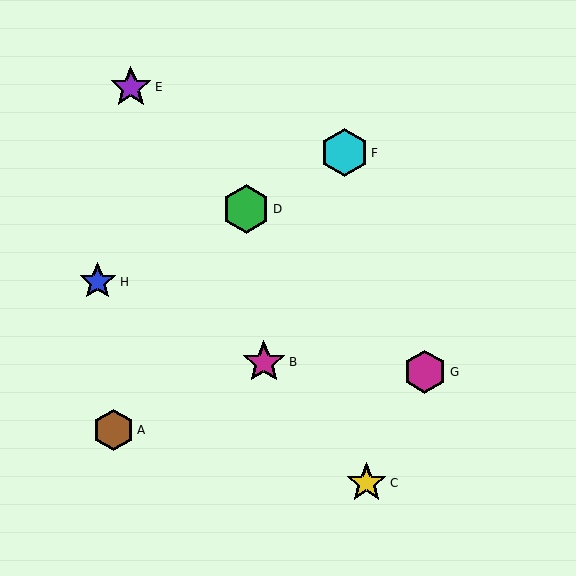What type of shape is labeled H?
Shape H is a blue star.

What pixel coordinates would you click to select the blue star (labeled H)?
Click at (98, 282) to select the blue star H.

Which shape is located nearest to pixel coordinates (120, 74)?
The purple star (labeled E) at (131, 87) is nearest to that location.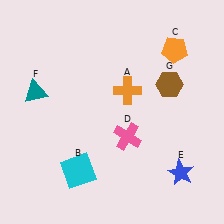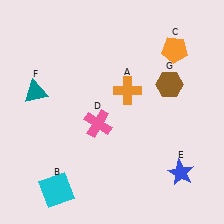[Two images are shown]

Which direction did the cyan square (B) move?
The cyan square (B) moved left.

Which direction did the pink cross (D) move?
The pink cross (D) moved left.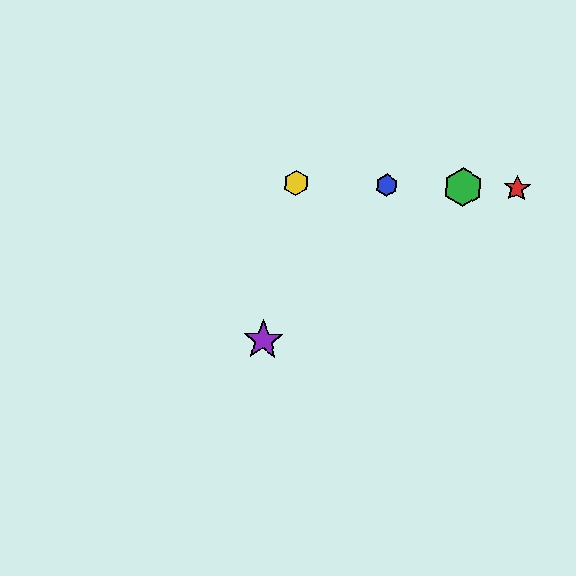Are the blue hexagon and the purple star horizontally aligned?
No, the blue hexagon is at y≈185 and the purple star is at y≈340.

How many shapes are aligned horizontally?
4 shapes (the red star, the blue hexagon, the green hexagon, the yellow hexagon) are aligned horizontally.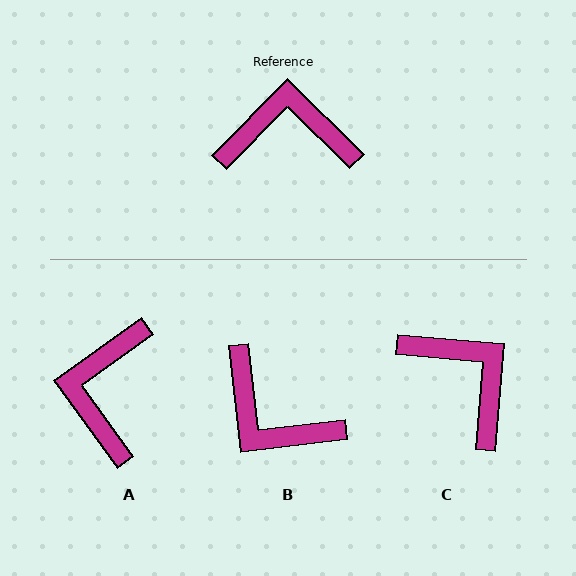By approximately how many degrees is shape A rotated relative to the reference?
Approximately 80 degrees counter-clockwise.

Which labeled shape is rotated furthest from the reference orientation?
B, about 141 degrees away.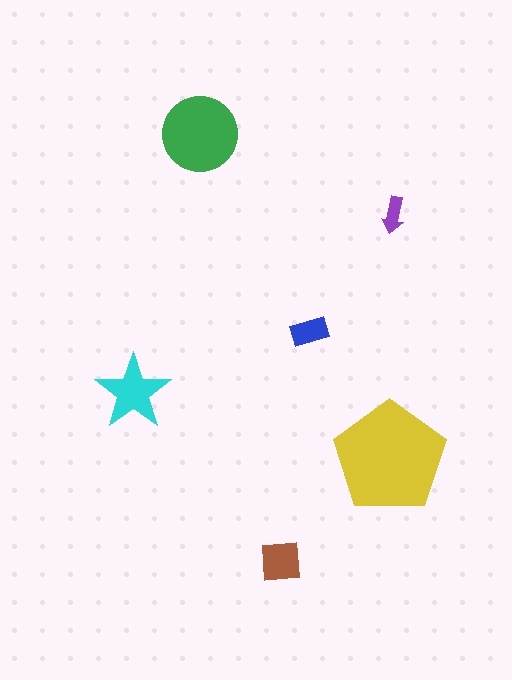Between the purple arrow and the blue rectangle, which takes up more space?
The blue rectangle.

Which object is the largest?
The yellow pentagon.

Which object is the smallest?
The purple arrow.